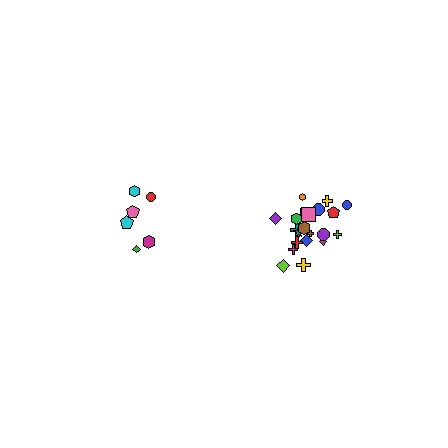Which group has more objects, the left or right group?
The right group.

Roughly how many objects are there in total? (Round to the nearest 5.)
Roughly 30 objects in total.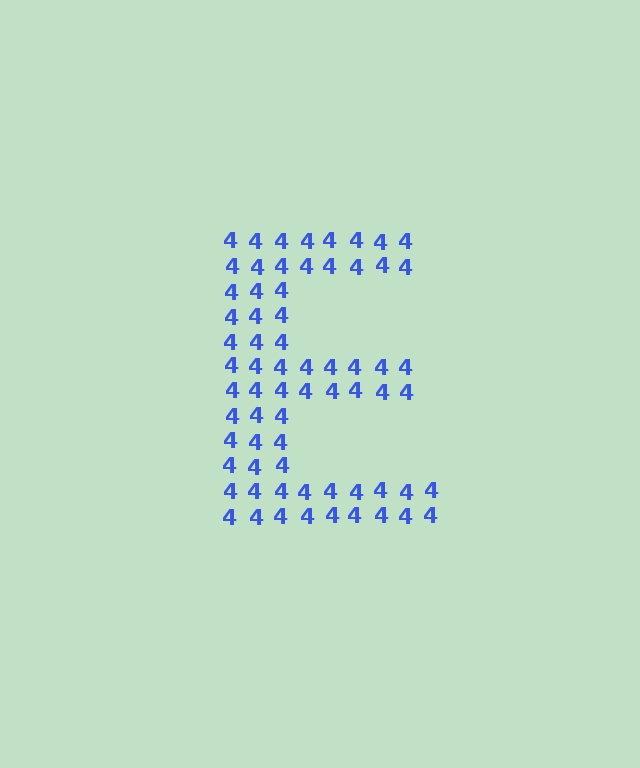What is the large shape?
The large shape is the letter E.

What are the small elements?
The small elements are digit 4's.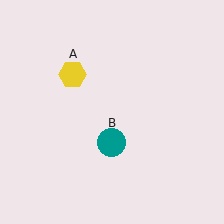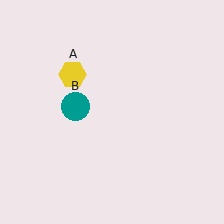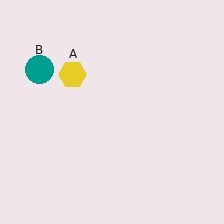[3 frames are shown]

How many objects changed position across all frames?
1 object changed position: teal circle (object B).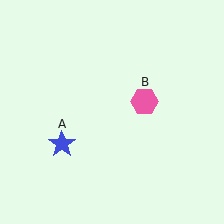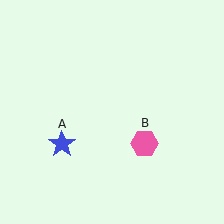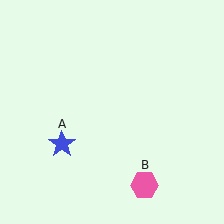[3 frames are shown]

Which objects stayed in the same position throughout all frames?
Blue star (object A) remained stationary.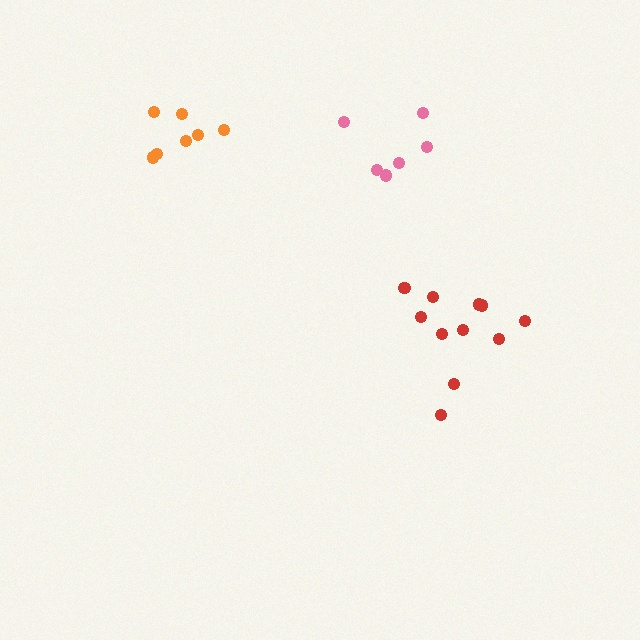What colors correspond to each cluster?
The clusters are colored: red, orange, pink.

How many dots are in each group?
Group 1: 11 dots, Group 2: 7 dots, Group 3: 6 dots (24 total).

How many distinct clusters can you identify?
There are 3 distinct clusters.